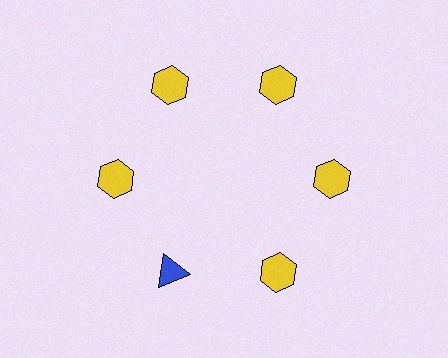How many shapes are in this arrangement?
There are 6 shapes arranged in a ring pattern.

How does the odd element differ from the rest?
It differs in both color (blue instead of yellow) and shape (triangle instead of hexagon).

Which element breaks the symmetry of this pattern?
The blue triangle at roughly the 7 o'clock position breaks the symmetry. All other shapes are yellow hexagons.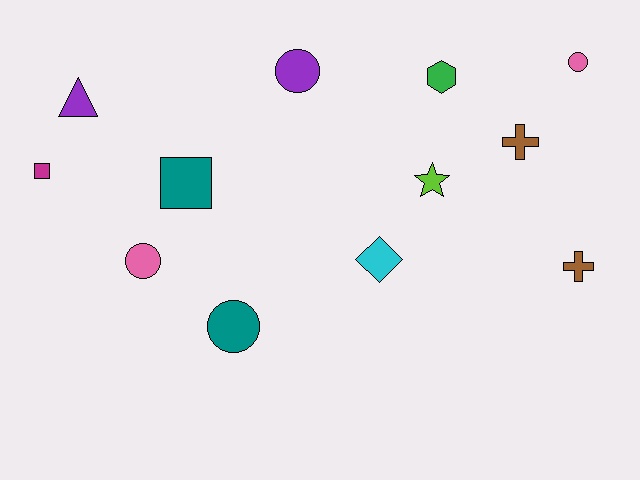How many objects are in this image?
There are 12 objects.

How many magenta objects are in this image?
There is 1 magenta object.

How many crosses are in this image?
There are 2 crosses.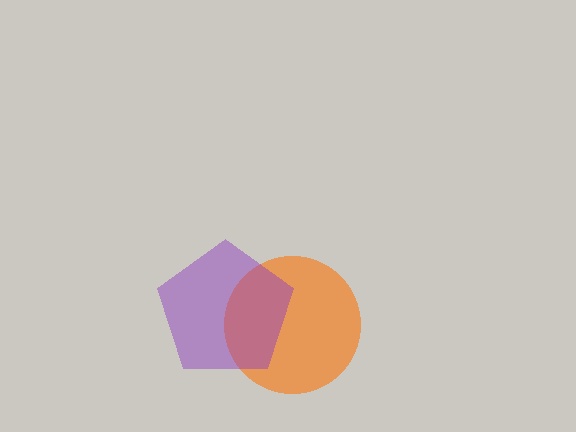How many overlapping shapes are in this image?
There are 2 overlapping shapes in the image.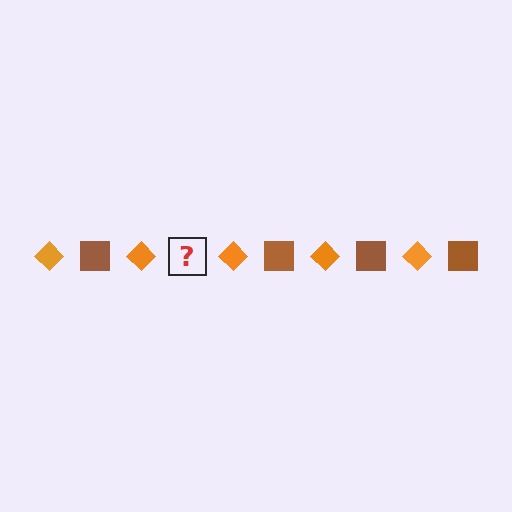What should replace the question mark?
The question mark should be replaced with a brown square.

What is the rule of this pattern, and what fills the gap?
The rule is that the pattern alternates between orange diamond and brown square. The gap should be filled with a brown square.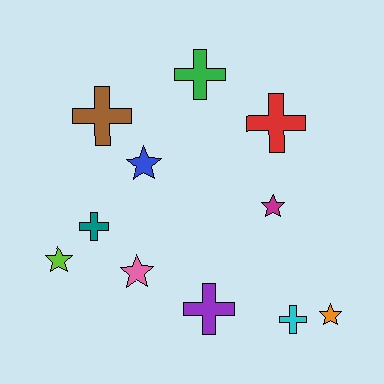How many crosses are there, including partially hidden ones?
There are 6 crosses.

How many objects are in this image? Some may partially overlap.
There are 11 objects.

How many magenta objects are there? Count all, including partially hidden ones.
There is 1 magenta object.